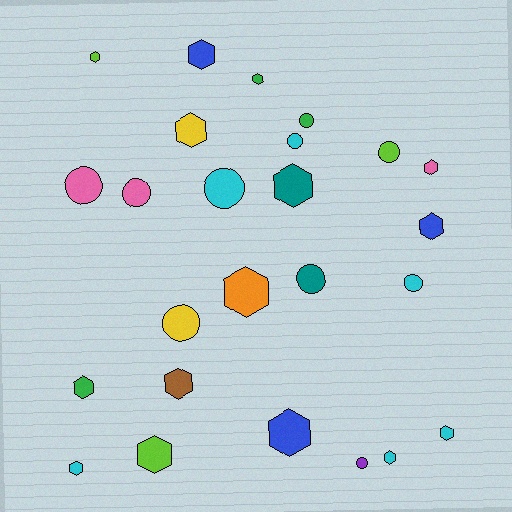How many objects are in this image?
There are 25 objects.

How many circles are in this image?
There are 10 circles.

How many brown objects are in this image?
There is 1 brown object.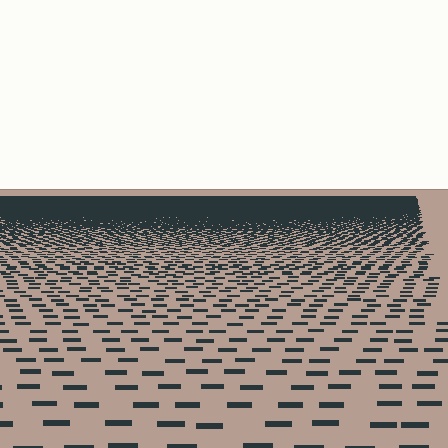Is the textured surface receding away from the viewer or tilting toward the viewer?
The surface is receding away from the viewer. Texture elements get smaller and denser toward the top.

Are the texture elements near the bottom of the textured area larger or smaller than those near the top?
Larger. Near the bottom, elements are closer to the viewer and appear at a bigger on-screen size.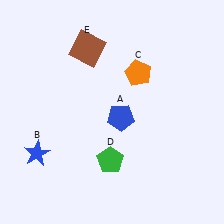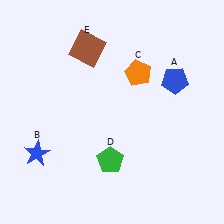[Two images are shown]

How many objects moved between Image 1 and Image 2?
1 object moved between the two images.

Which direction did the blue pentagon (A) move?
The blue pentagon (A) moved right.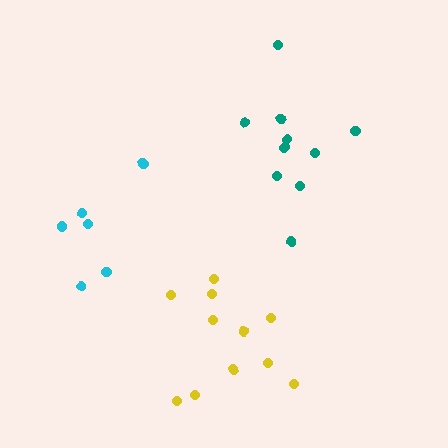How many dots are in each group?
Group 1: 6 dots, Group 2: 10 dots, Group 3: 11 dots (27 total).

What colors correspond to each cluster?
The clusters are colored: cyan, teal, yellow.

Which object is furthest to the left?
The cyan cluster is leftmost.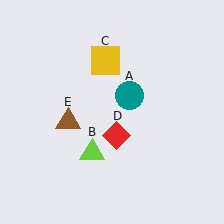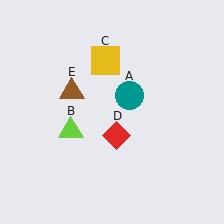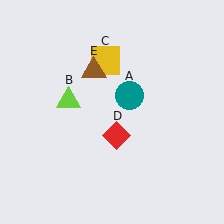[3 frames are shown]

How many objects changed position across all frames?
2 objects changed position: lime triangle (object B), brown triangle (object E).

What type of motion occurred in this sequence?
The lime triangle (object B), brown triangle (object E) rotated clockwise around the center of the scene.